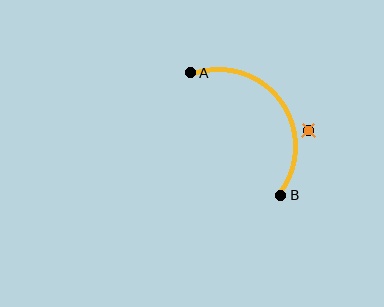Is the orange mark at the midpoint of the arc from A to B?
No — the orange mark does not lie on the arc at all. It sits slightly outside the curve.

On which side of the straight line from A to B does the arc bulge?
The arc bulges above and to the right of the straight line connecting A and B.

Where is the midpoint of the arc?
The arc midpoint is the point on the curve farthest from the straight line joining A and B. It sits above and to the right of that line.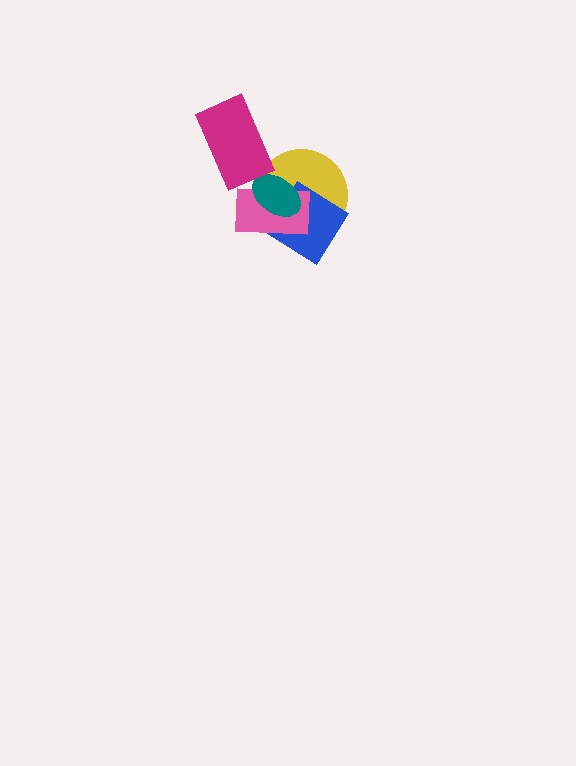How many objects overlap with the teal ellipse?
3 objects overlap with the teal ellipse.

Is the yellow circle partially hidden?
Yes, it is partially covered by another shape.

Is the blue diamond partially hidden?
Yes, it is partially covered by another shape.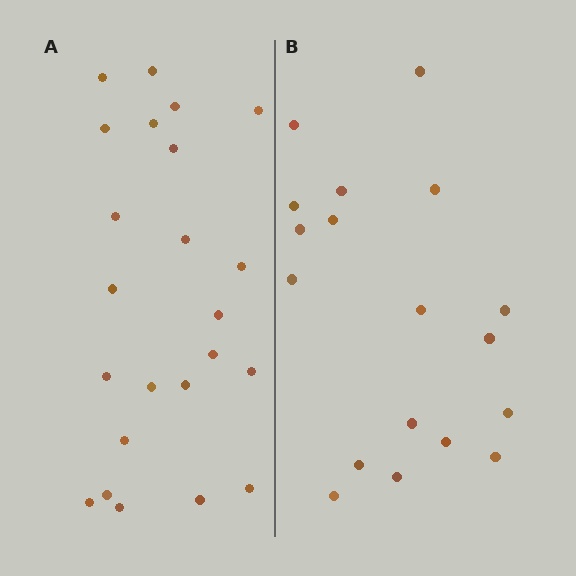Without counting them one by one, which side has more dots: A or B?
Region A (the left region) has more dots.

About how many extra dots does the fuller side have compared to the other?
Region A has about 5 more dots than region B.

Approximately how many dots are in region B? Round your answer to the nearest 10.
About 20 dots. (The exact count is 18, which rounds to 20.)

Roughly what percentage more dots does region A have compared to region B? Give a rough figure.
About 30% more.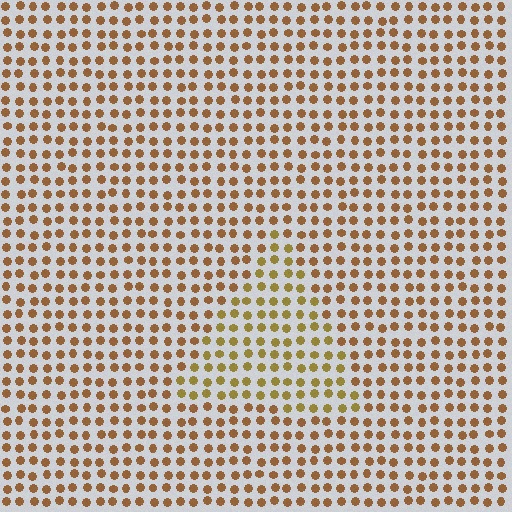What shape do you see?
I see a triangle.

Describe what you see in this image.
The image is filled with small brown elements in a uniform arrangement. A triangle-shaped region is visible where the elements are tinted to a slightly different hue, forming a subtle color boundary.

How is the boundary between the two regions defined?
The boundary is defined purely by a slight shift in hue (about 24 degrees). Spacing, size, and orientation are identical on both sides.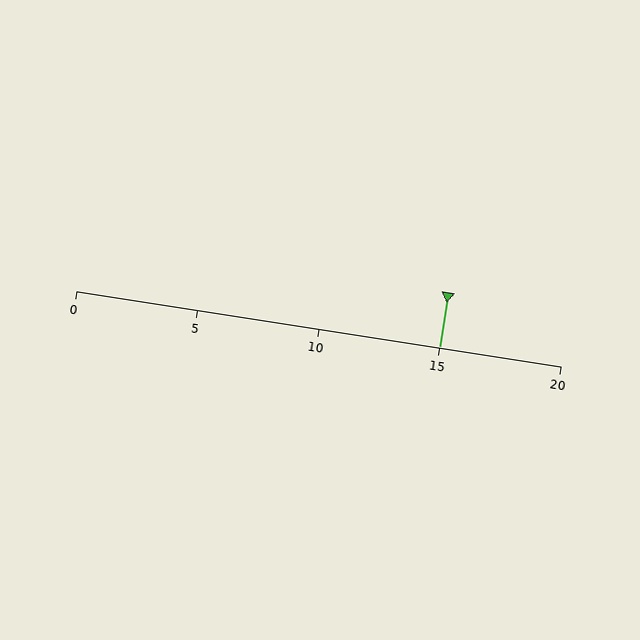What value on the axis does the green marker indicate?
The marker indicates approximately 15.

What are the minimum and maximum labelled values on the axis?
The axis runs from 0 to 20.